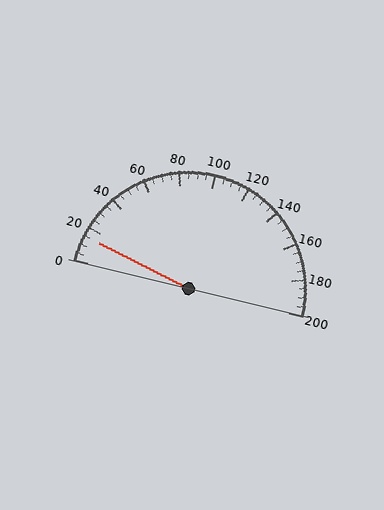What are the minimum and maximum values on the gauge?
The gauge ranges from 0 to 200.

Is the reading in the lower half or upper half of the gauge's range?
The reading is in the lower half of the range (0 to 200).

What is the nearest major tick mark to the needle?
The nearest major tick mark is 20.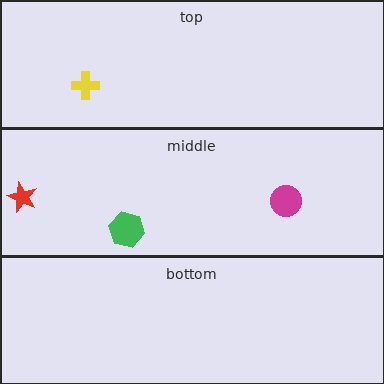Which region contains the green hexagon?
The middle region.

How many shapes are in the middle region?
3.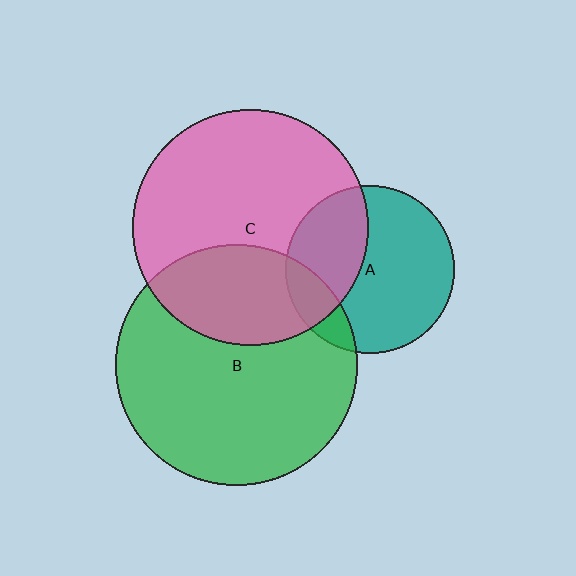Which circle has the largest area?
Circle B (green).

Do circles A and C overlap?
Yes.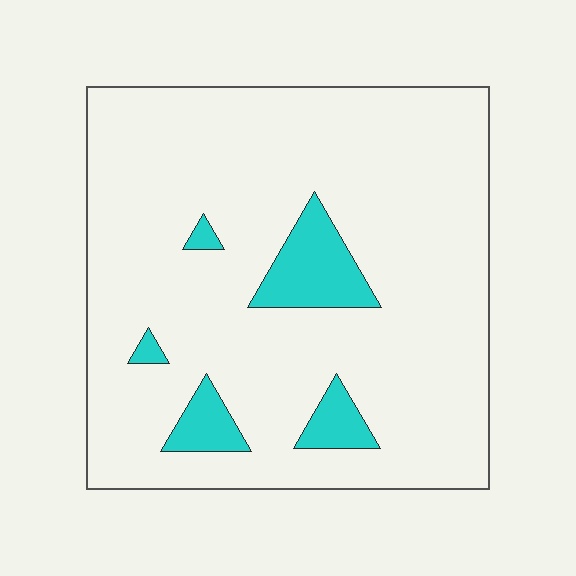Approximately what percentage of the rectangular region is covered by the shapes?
Approximately 10%.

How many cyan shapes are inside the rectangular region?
5.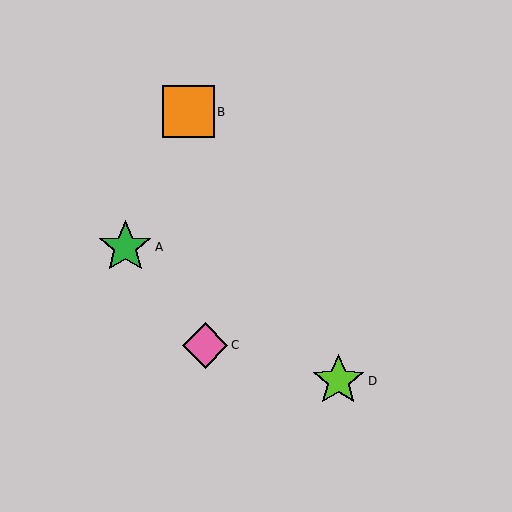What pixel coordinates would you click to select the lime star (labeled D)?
Click at (338, 381) to select the lime star D.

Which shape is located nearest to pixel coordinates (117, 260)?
The green star (labeled A) at (125, 247) is nearest to that location.